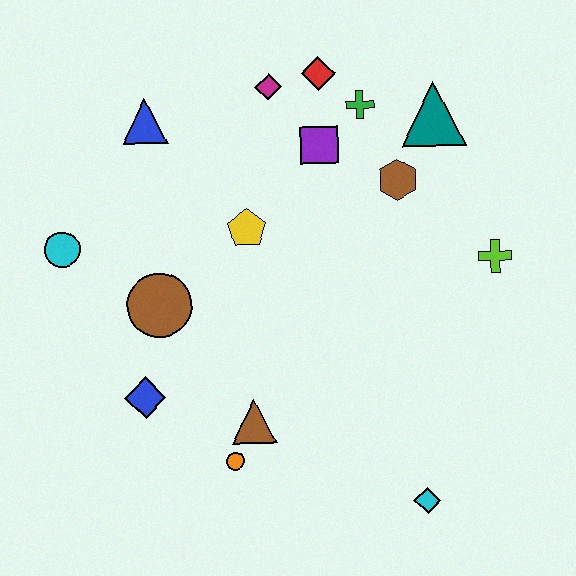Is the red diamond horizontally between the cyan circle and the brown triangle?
No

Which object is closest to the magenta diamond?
The red diamond is closest to the magenta diamond.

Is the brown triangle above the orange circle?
Yes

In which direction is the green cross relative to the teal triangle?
The green cross is to the left of the teal triangle.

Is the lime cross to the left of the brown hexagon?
No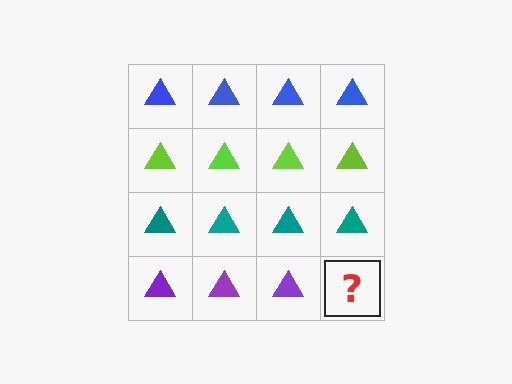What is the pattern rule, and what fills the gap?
The rule is that each row has a consistent color. The gap should be filled with a purple triangle.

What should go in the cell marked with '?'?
The missing cell should contain a purple triangle.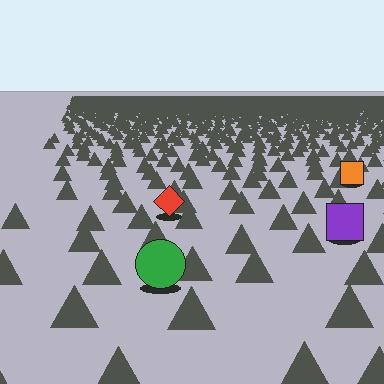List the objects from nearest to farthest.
From nearest to farthest: the green circle, the purple square, the red diamond, the orange square.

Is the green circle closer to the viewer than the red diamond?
Yes. The green circle is closer — you can tell from the texture gradient: the ground texture is coarser near it.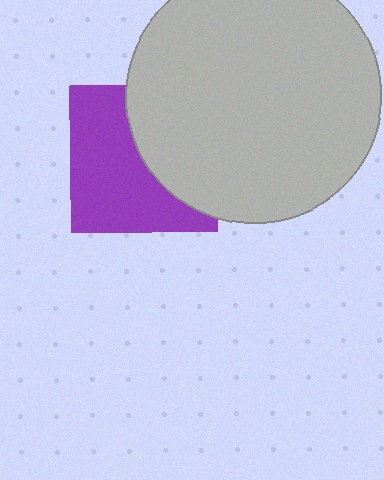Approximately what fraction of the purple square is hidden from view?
Roughly 43% of the purple square is hidden behind the light gray circle.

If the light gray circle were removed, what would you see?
You would see the complete purple square.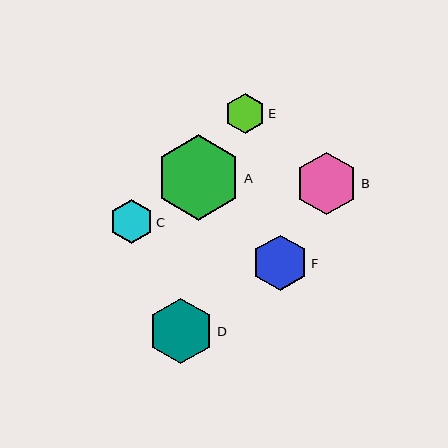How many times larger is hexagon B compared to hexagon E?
Hexagon B is approximately 1.6 times the size of hexagon E.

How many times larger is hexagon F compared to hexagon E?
Hexagon F is approximately 1.4 times the size of hexagon E.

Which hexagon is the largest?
Hexagon A is the largest with a size of approximately 86 pixels.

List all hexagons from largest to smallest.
From largest to smallest: A, D, B, F, C, E.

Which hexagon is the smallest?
Hexagon E is the smallest with a size of approximately 40 pixels.